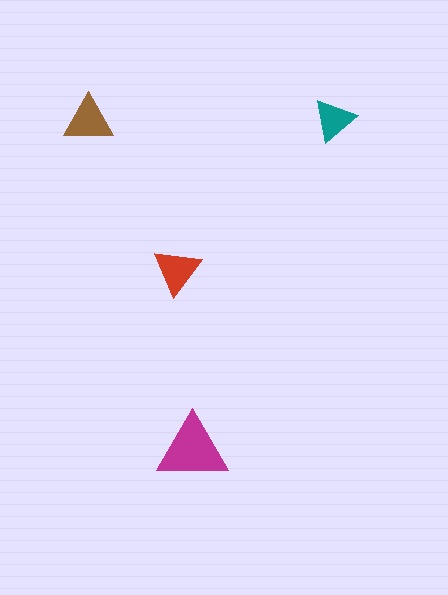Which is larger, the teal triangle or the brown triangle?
The brown one.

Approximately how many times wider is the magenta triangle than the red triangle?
About 1.5 times wider.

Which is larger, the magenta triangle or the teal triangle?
The magenta one.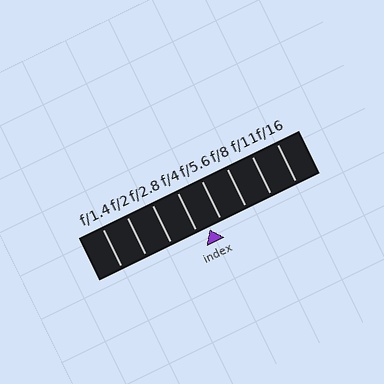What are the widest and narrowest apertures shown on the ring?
The widest aperture shown is f/1.4 and the narrowest is f/16.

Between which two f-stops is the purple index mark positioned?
The index mark is between f/4 and f/5.6.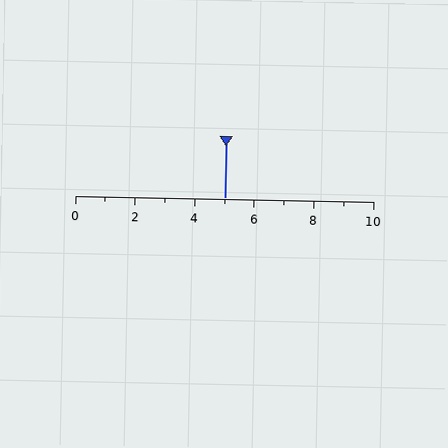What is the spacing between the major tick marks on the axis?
The major ticks are spaced 2 apart.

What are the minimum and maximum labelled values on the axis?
The axis runs from 0 to 10.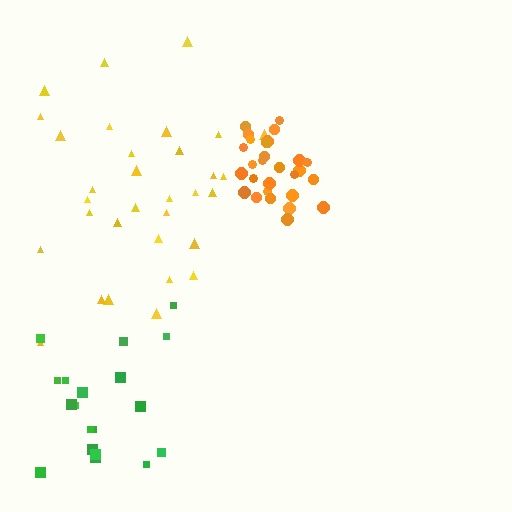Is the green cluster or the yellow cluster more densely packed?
Green.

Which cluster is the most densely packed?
Orange.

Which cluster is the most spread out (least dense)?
Yellow.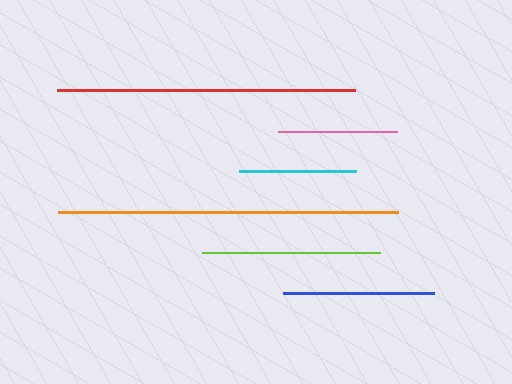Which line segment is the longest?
The orange line is the longest at approximately 340 pixels.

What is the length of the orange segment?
The orange segment is approximately 340 pixels long.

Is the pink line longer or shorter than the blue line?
The blue line is longer than the pink line.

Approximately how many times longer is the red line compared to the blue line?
The red line is approximately 2.0 times the length of the blue line.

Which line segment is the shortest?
The cyan line is the shortest at approximately 117 pixels.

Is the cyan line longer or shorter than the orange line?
The orange line is longer than the cyan line.